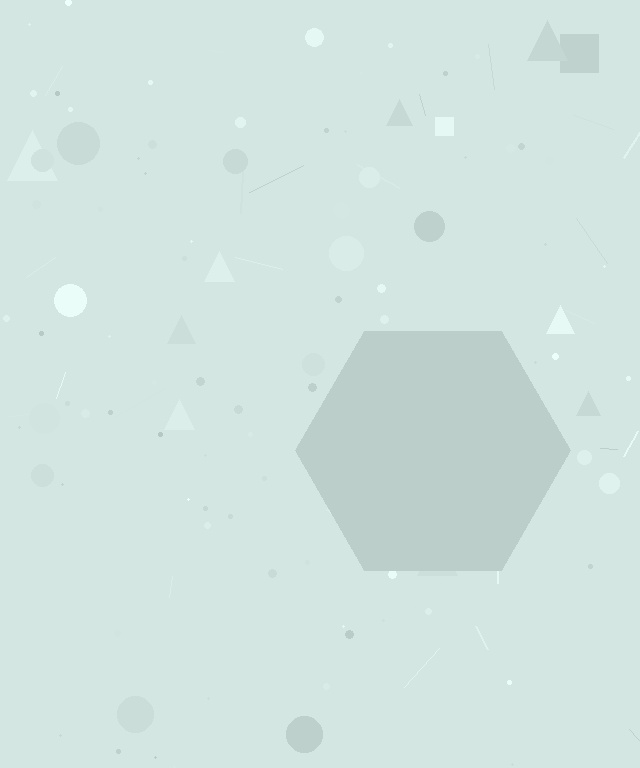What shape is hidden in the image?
A hexagon is hidden in the image.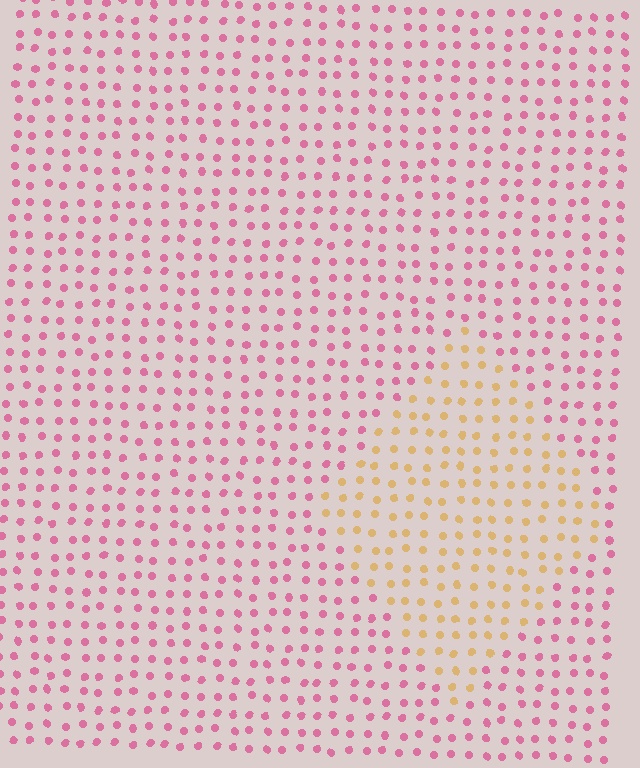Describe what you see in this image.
The image is filled with small pink elements in a uniform arrangement. A diamond-shaped region is visible where the elements are tinted to a slightly different hue, forming a subtle color boundary.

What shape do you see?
I see a diamond.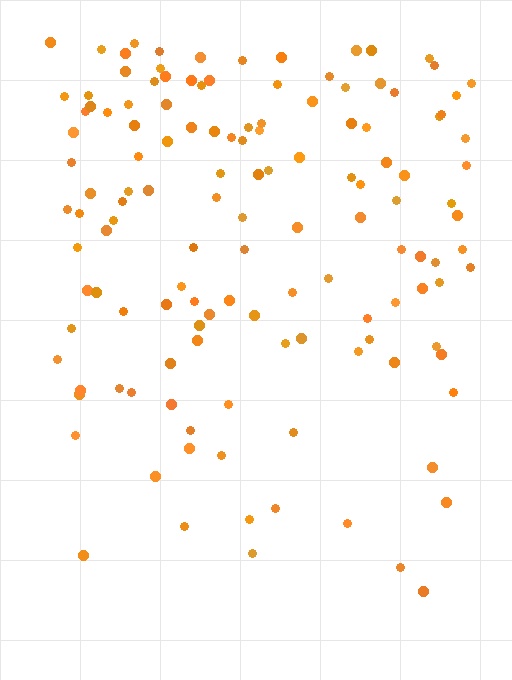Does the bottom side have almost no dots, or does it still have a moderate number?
Still a moderate number, just noticeably fewer than the top.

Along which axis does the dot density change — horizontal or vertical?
Vertical.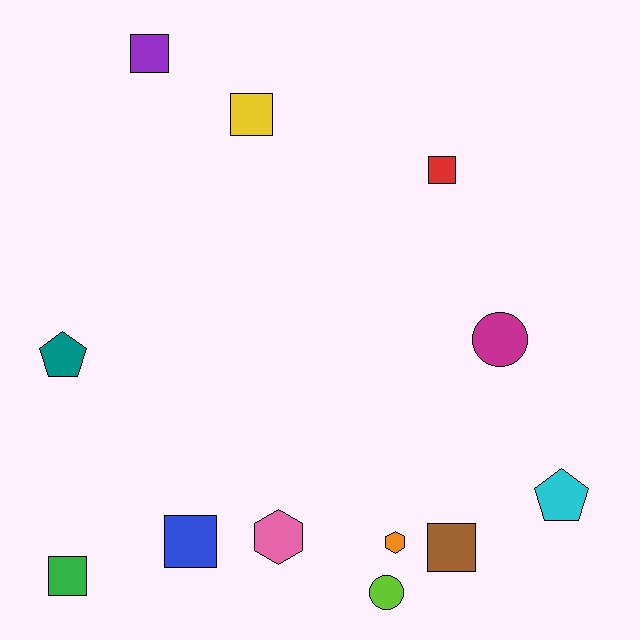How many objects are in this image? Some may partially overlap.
There are 12 objects.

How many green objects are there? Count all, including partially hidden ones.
There is 1 green object.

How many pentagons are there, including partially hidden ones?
There are 2 pentagons.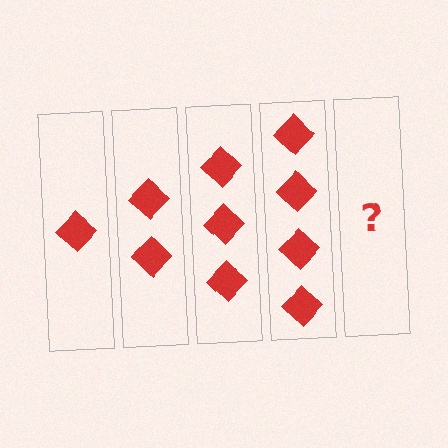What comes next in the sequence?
The next element should be 5 diamonds.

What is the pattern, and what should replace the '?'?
The pattern is that each step adds one more diamond. The '?' should be 5 diamonds.